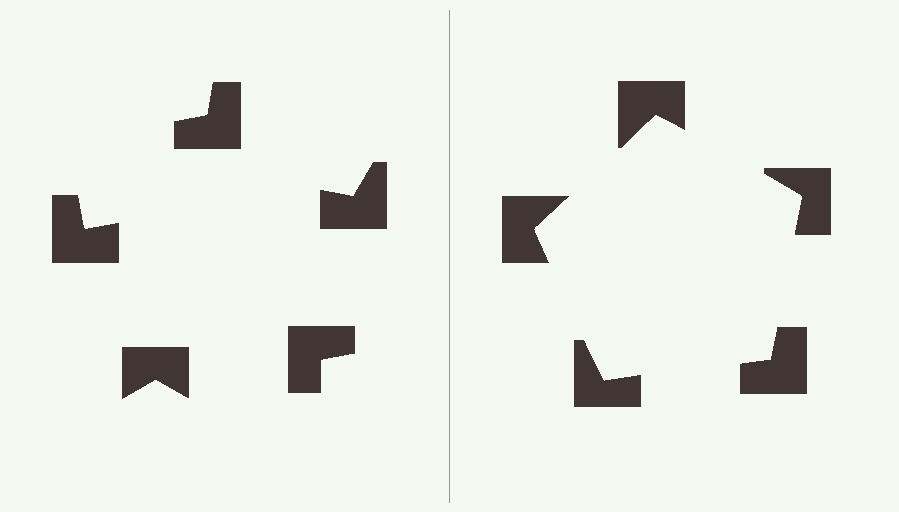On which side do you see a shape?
An illusory pentagon appears on the right side. On the left side the wedge cuts are rotated, so no coherent shape forms.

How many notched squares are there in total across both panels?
10 — 5 on each side.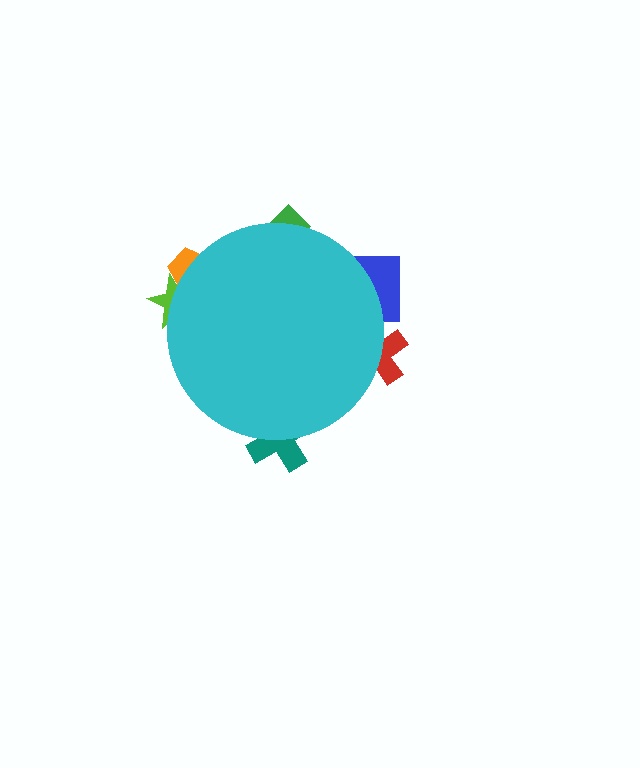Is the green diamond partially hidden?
Yes, the green diamond is partially hidden behind the cyan circle.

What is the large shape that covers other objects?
A cyan circle.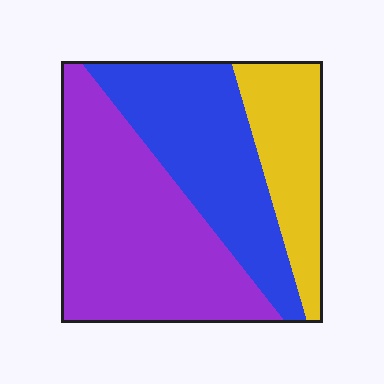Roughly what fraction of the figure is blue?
Blue takes up about one third (1/3) of the figure.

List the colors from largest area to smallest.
From largest to smallest: purple, blue, yellow.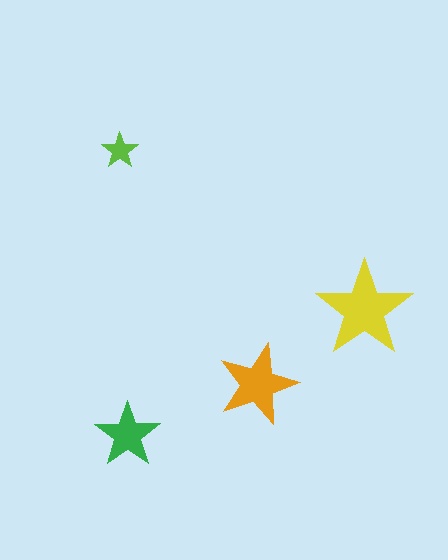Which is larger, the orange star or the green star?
The orange one.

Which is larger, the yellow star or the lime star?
The yellow one.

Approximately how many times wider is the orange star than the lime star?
About 2.5 times wider.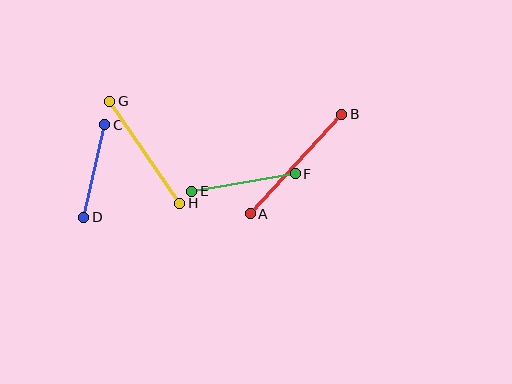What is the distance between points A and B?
The distance is approximately 136 pixels.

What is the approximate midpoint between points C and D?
The midpoint is at approximately (94, 171) pixels.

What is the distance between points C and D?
The distance is approximately 95 pixels.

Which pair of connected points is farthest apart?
Points A and B are farthest apart.